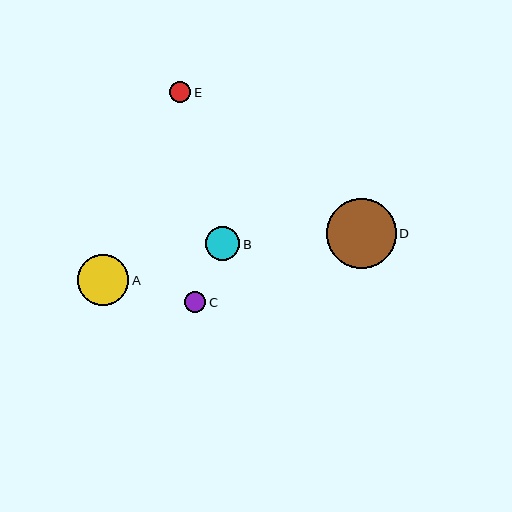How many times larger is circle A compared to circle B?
Circle A is approximately 1.5 times the size of circle B.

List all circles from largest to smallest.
From largest to smallest: D, A, B, E, C.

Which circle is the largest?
Circle D is the largest with a size of approximately 70 pixels.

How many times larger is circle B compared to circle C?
Circle B is approximately 1.6 times the size of circle C.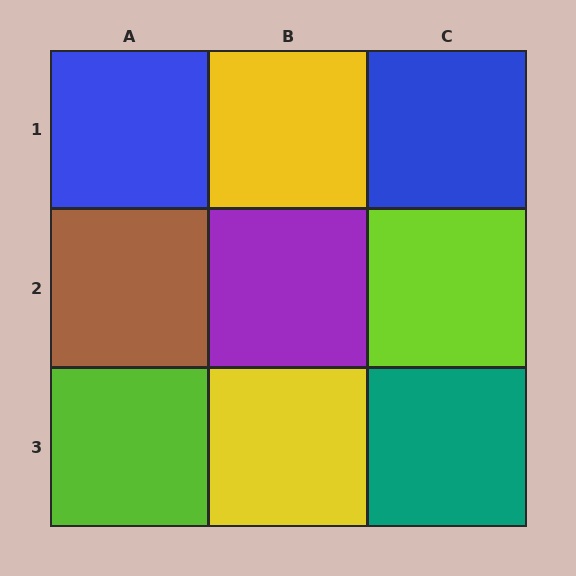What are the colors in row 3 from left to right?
Lime, yellow, teal.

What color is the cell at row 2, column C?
Lime.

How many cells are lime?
2 cells are lime.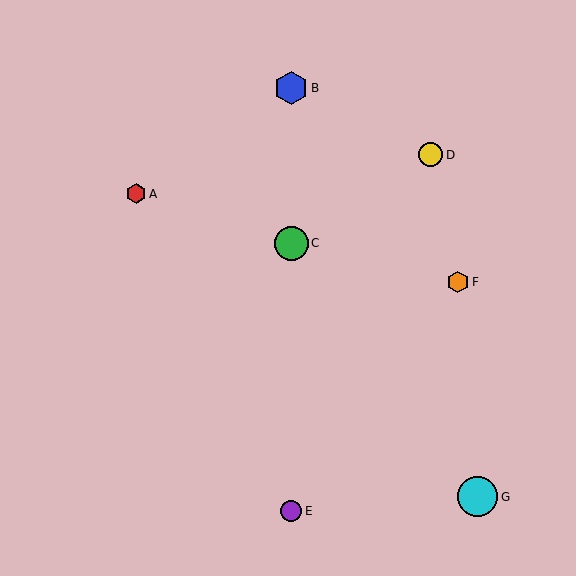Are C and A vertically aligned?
No, C is at x≈291 and A is at x≈136.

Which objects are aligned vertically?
Objects B, C, E are aligned vertically.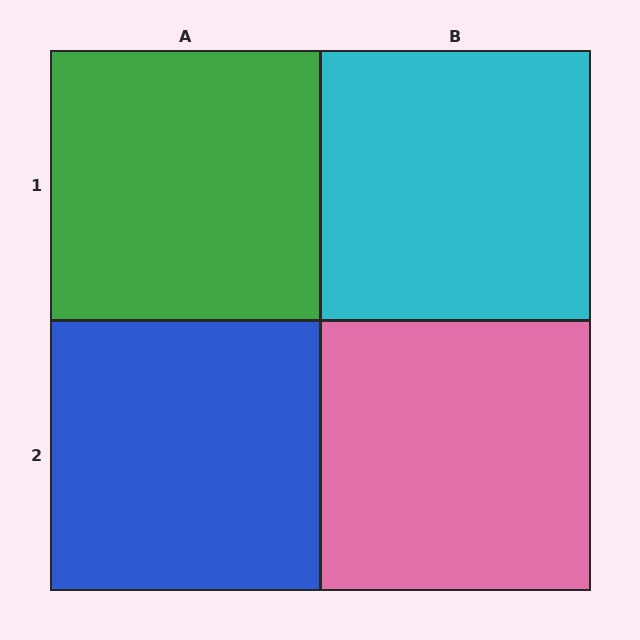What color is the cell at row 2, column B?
Pink.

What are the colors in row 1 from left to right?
Green, cyan.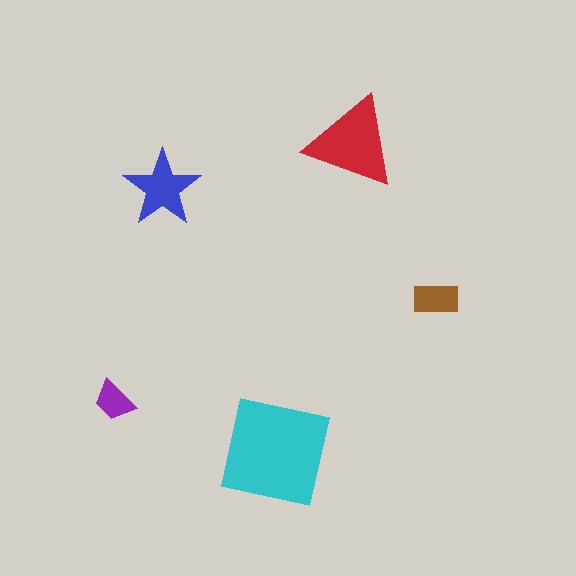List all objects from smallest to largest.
The purple trapezoid, the brown rectangle, the blue star, the red triangle, the cyan square.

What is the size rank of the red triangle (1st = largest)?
2nd.